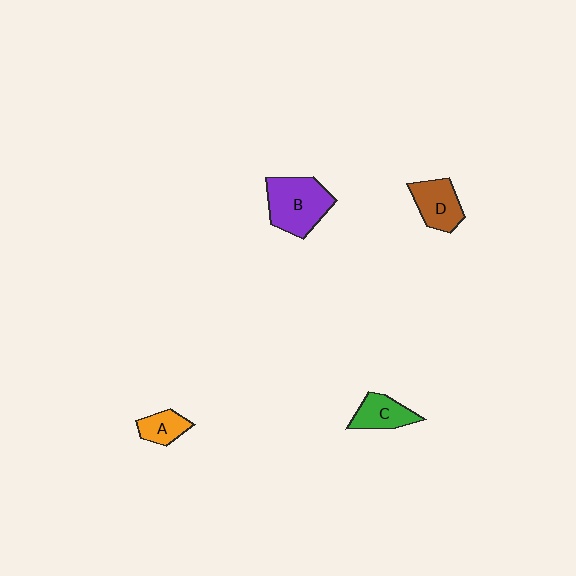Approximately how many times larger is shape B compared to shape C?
Approximately 1.7 times.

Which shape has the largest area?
Shape B (purple).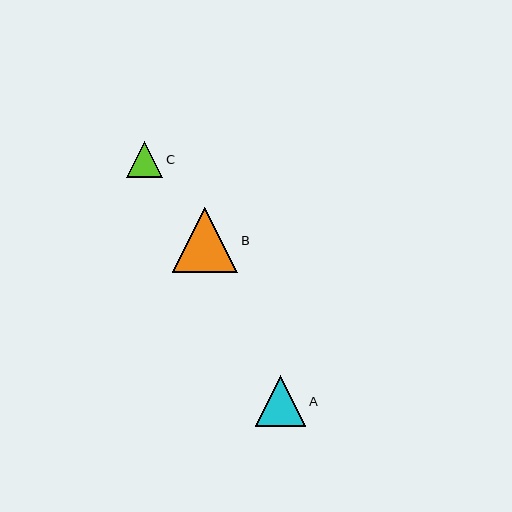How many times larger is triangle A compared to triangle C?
Triangle A is approximately 1.4 times the size of triangle C.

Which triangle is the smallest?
Triangle C is the smallest with a size of approximately 36 pixels.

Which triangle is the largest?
Triangle B is the largest with a size of approximately 66 pixels.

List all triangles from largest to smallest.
From largest to smallest: B, A, C.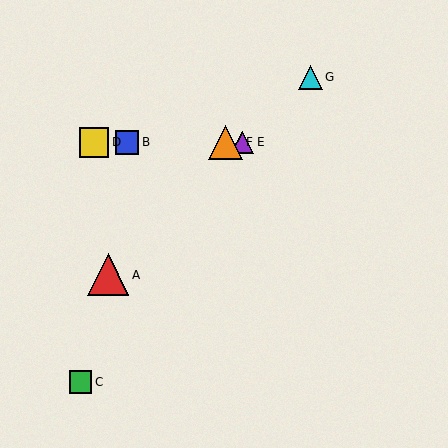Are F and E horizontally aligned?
Yes, both are at y≈142.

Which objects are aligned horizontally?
Objects B, D, E, F are aligned horizontally.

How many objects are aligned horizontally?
4 objects (B, D, E, F) are aligned horizontally.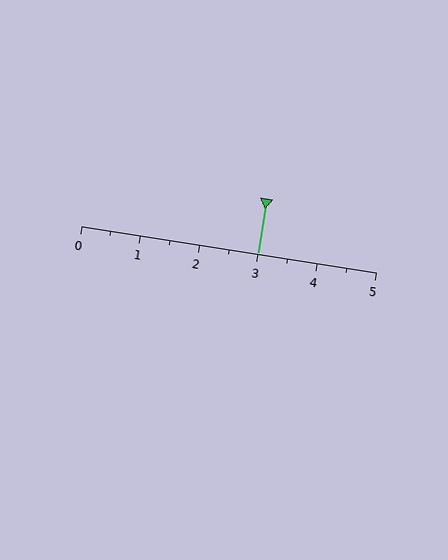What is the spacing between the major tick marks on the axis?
The major ticks are spaced 1 apart.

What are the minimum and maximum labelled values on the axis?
The axis runs from 0 to 5.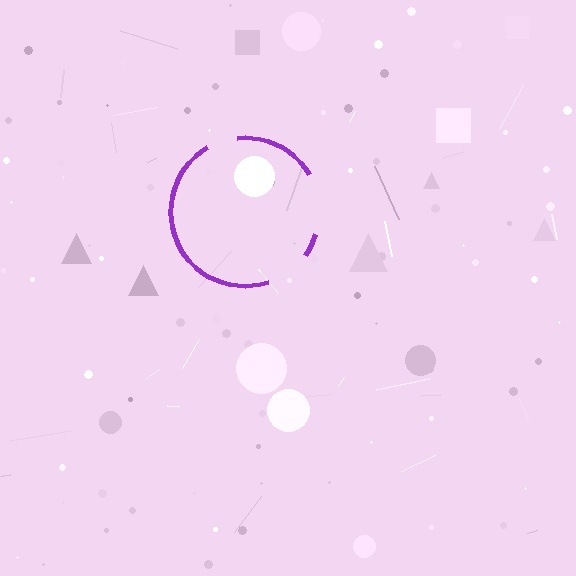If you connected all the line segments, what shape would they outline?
They would outline a circle.